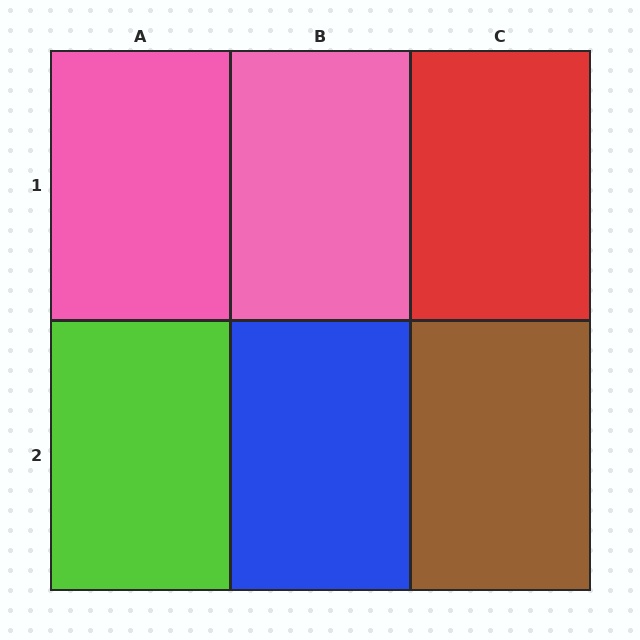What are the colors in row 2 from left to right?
Lime, blue, brown.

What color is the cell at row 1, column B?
Pink.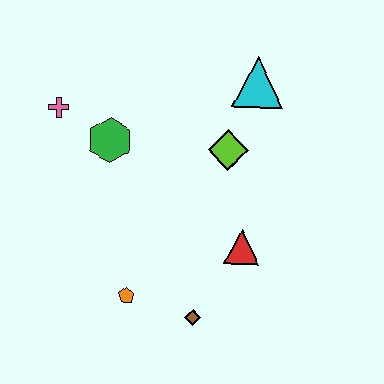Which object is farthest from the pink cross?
The brown diamond is farthest from the pink cross.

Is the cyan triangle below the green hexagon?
No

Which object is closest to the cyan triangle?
The lime diamond is closest to the cyan triangle.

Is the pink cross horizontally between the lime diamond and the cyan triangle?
No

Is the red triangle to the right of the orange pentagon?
Yes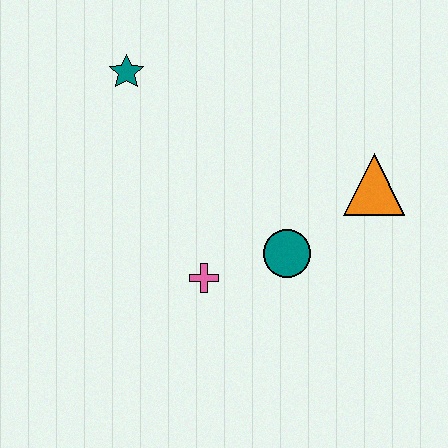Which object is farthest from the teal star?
The orange triangle is farthest from the teal star.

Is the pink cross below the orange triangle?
Yes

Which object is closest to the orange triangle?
The teal circle is closest to the orange triangle.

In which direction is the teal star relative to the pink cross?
The teal star is above the pink cross.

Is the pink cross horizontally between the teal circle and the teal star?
Yes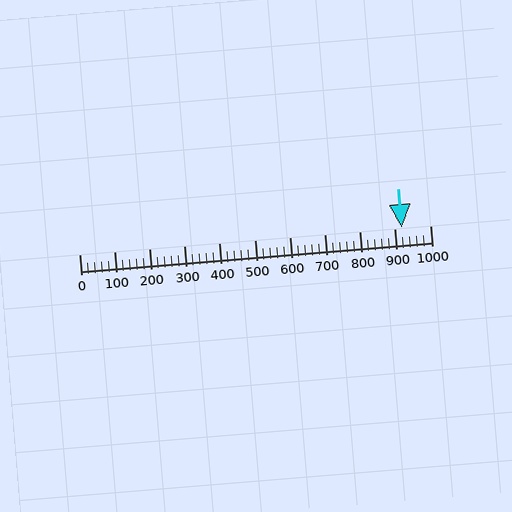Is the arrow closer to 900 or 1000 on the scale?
The arrow is closer to 900.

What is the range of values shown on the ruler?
The ruler shows values from 0 to 1000.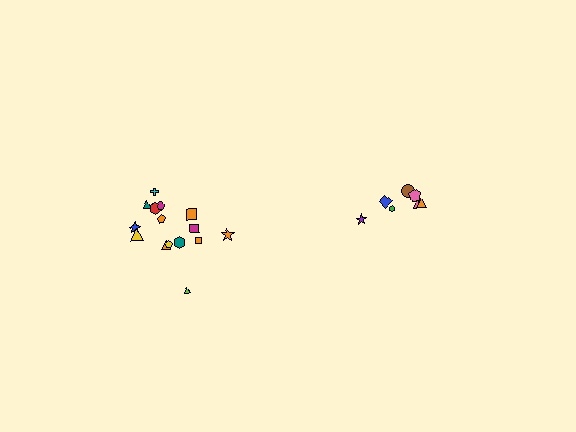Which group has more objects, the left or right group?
The left group.